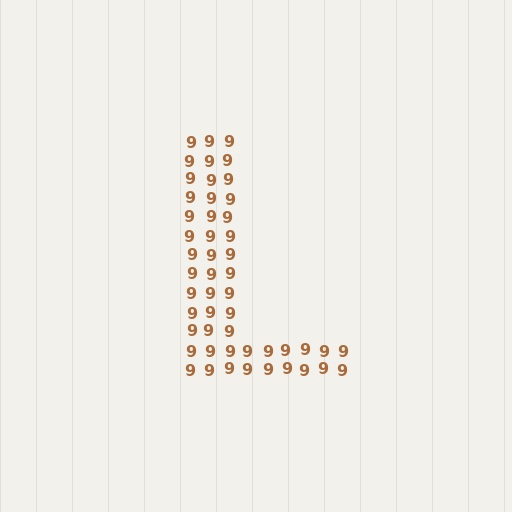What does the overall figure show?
The overall figure shows the letter L.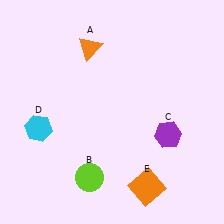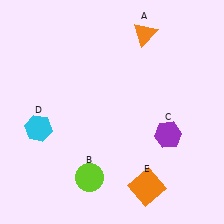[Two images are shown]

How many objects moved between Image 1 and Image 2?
1 object moved between the two images.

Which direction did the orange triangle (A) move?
The orange triangle (A) moved right.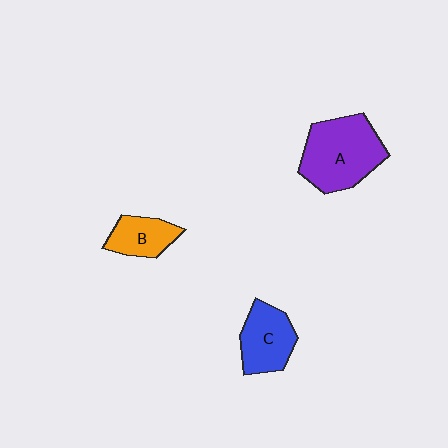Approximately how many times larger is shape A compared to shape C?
Approximately 1.6 times.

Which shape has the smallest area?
Shape B (orange).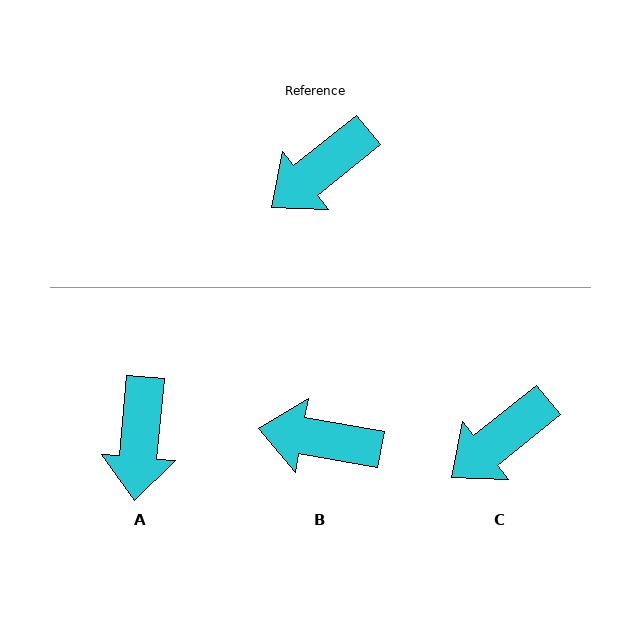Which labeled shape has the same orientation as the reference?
C.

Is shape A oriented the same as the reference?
No, it is off by about 46 degrees.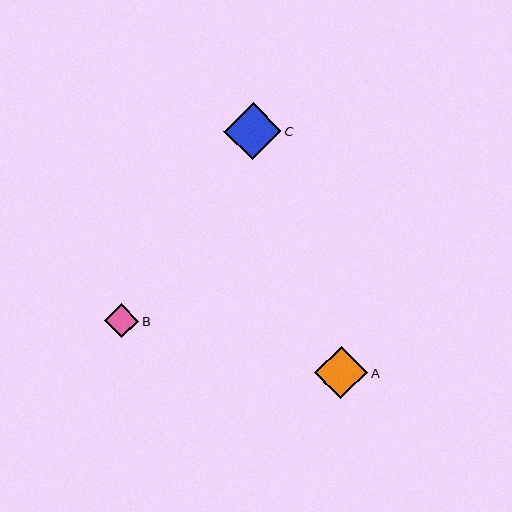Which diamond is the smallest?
Diamond B is the smallest with a size of approximately 34 pixels.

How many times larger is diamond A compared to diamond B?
Diamond A is approximately 1.5 times the size of diamond B.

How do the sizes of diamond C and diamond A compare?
Diamond C and diamond A are approximately the same size.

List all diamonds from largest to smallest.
From largest to smallest: C, A, B.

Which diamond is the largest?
Diamond C is the largest with a size of approximately 57 pixels.